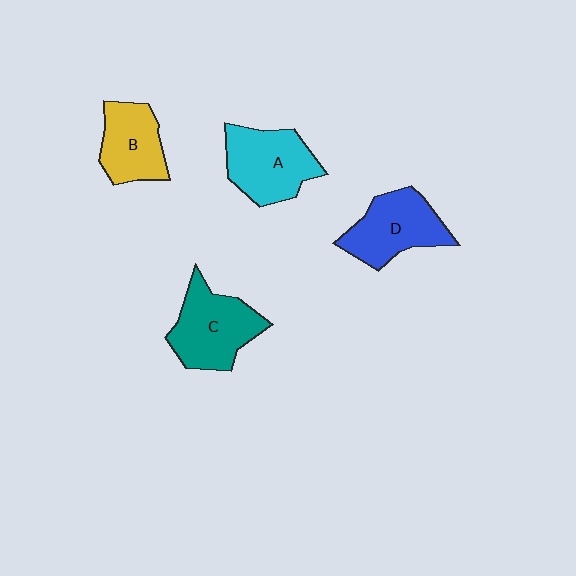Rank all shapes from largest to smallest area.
From largest to smallest: C (teal), A (cyan), D (blue), B (yellow).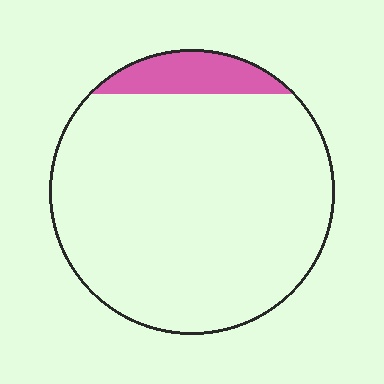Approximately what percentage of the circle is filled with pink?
Approximately 10%.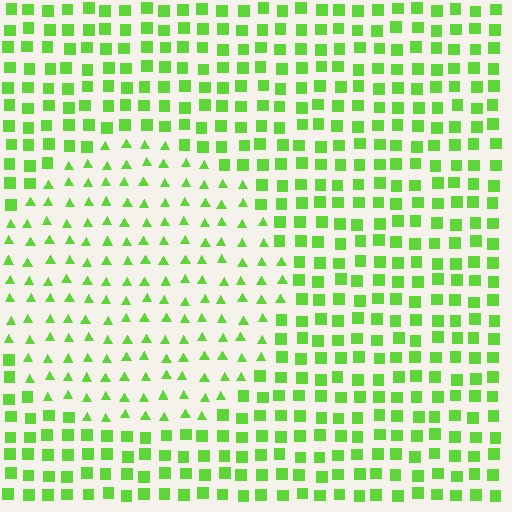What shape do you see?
I see a circle.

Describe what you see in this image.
The image is filled with small lime elements arranged in a uniform grid. A circle-shaped region contains triangles, while the surrounding area contains squares. The boundary is defined purely by the change in element shape.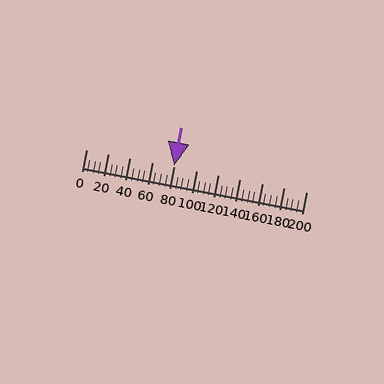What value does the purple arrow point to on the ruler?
The purple arrow points to approximately 80.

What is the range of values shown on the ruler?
The ruler shows values from 0 to 200.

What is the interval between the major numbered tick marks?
The major tick marks are spaced 20 units apart.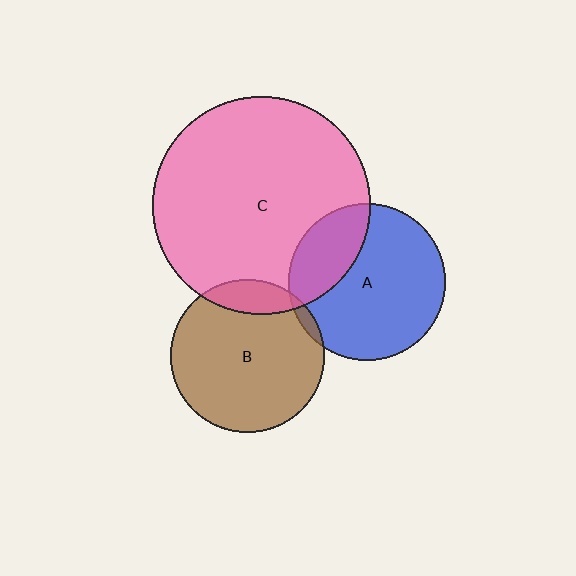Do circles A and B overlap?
Yes.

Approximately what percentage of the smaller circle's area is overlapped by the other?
Approximately 5%.